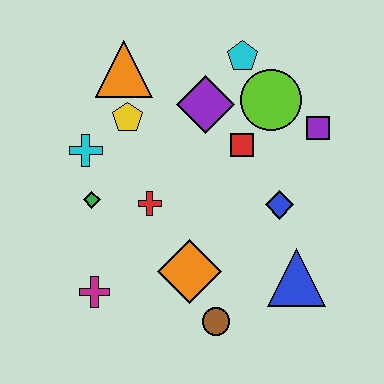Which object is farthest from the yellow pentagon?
The blue triangle is farthest from the yellow pentagon.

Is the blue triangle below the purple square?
Yes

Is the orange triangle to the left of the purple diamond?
Yes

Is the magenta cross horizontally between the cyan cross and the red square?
Yes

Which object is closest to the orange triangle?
The yellow pentagon is closest to the orange triangle.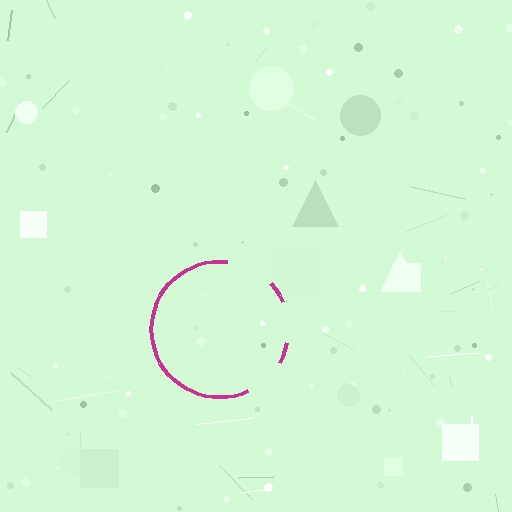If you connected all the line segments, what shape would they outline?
They would outline a circle.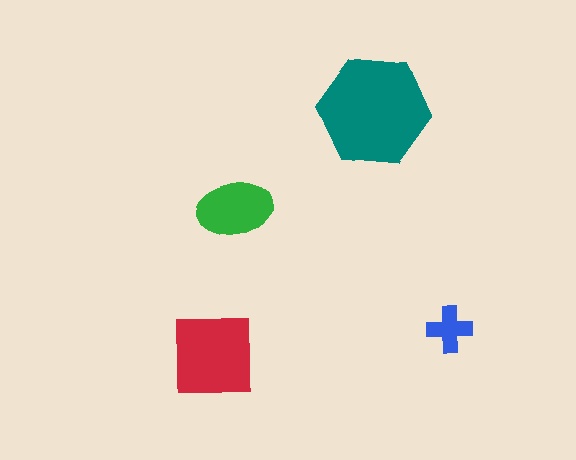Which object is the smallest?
The blue cross.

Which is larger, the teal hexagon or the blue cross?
The teal hexagon.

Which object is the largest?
The teal hexagon.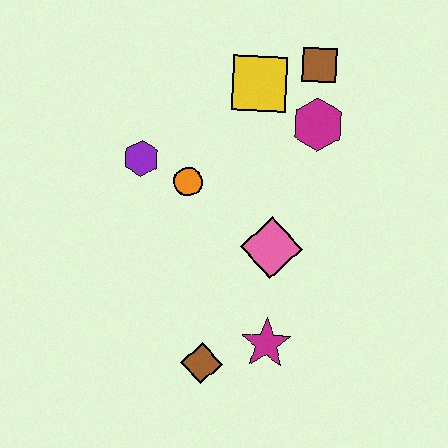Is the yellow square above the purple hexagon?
Yes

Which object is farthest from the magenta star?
The brown square is farthest from the magenta star.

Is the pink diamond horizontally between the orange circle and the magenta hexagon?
Yes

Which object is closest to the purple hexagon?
The orange circle is closest to the purple hexagon.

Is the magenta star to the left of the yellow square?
No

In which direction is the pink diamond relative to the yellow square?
The pink diamond is below the yellow square.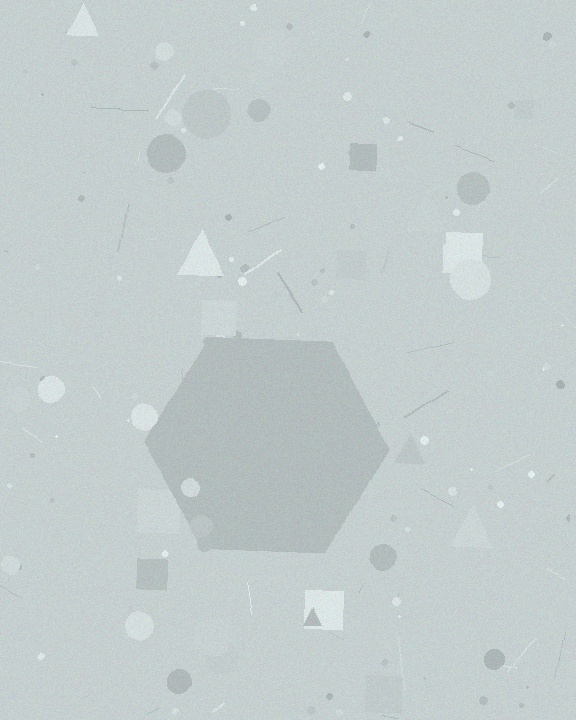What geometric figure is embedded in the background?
A hexagon is embedded in the background.